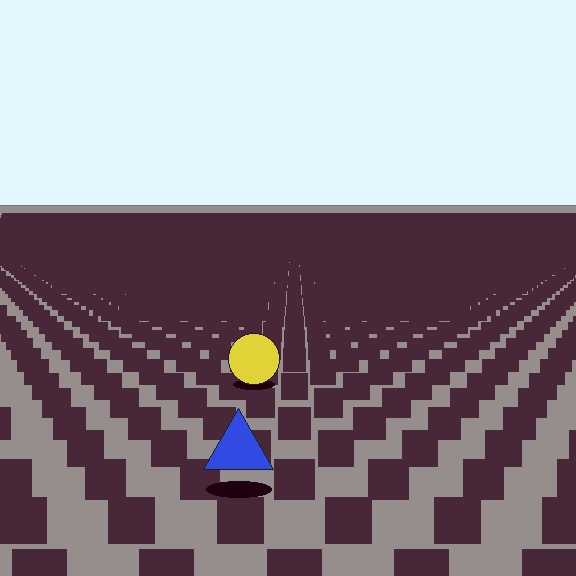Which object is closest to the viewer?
The blue triangle is closest. The texture marks near it are larger and more spread out.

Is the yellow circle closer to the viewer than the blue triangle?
No. The blue triangle is closer — you can tell from the texture gradient: the ground texture is coarser near it.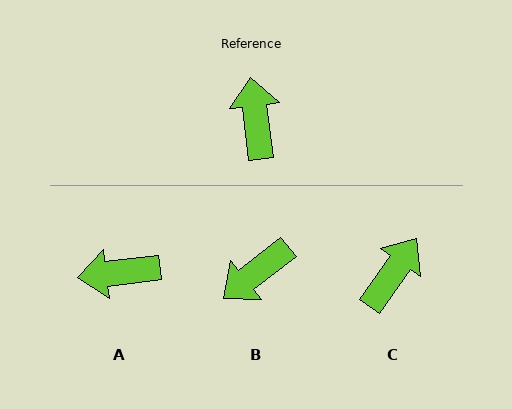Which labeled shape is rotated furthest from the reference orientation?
B, about 121 degrees away.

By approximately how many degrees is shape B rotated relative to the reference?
Approximately 121 degrees counter-clockwise.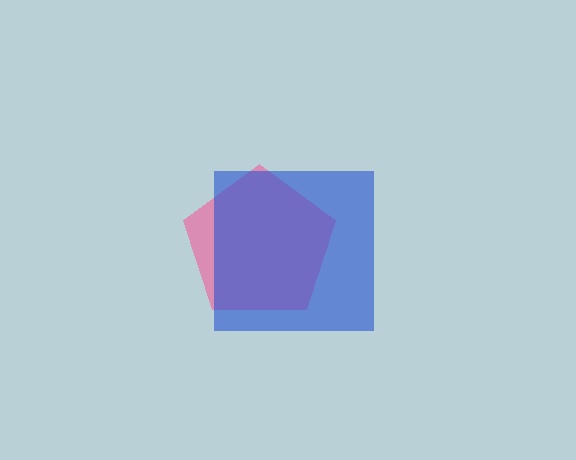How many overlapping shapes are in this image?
There are 2 overlapping shapes in the image.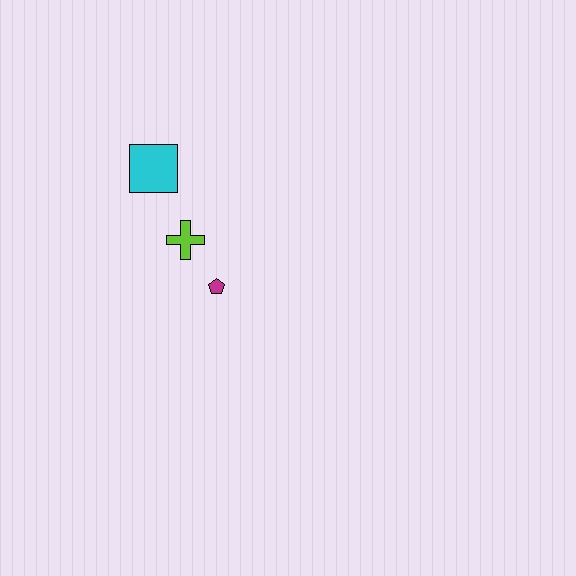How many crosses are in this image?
There is 1 cross.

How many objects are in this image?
There are 3 objects.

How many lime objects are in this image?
There is 1 lime object.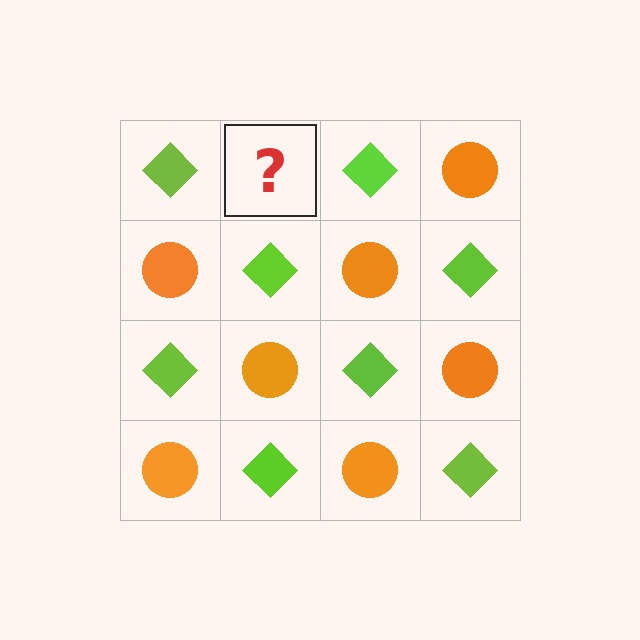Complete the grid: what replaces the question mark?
The question mark should be replaced with an orange circle.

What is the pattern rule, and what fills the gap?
The rule is that it alternates lime diamond and orange circle in a checkerboard pattern. The gap should be filled with an orange circle.